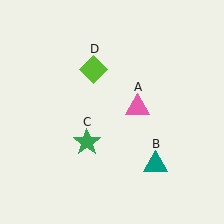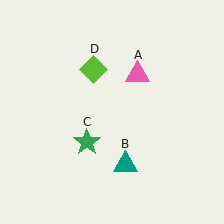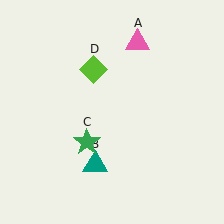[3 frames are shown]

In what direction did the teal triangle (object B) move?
The teal triangle (object B) moved left.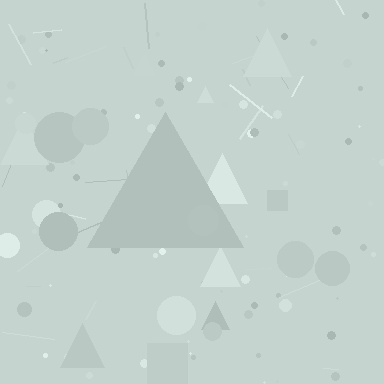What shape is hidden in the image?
A triangle is hidden in the image.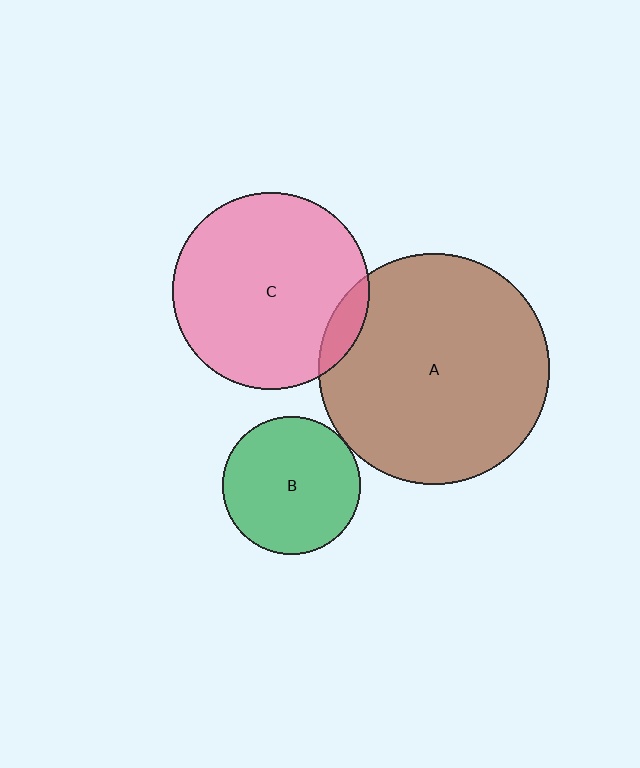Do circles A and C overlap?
Yes.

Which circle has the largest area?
Circle A (brown).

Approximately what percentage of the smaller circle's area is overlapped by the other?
Approximately 10%.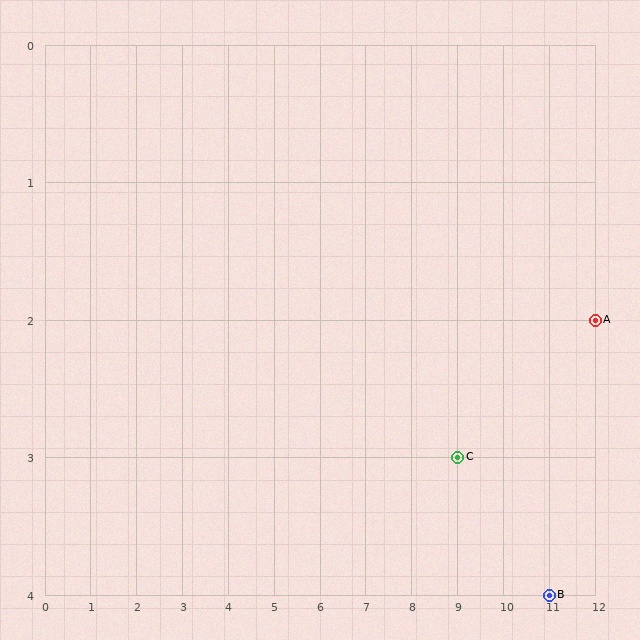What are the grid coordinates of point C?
Point C is at grid coordinates (9, 3).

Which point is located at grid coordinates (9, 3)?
Point C is at (9, 3).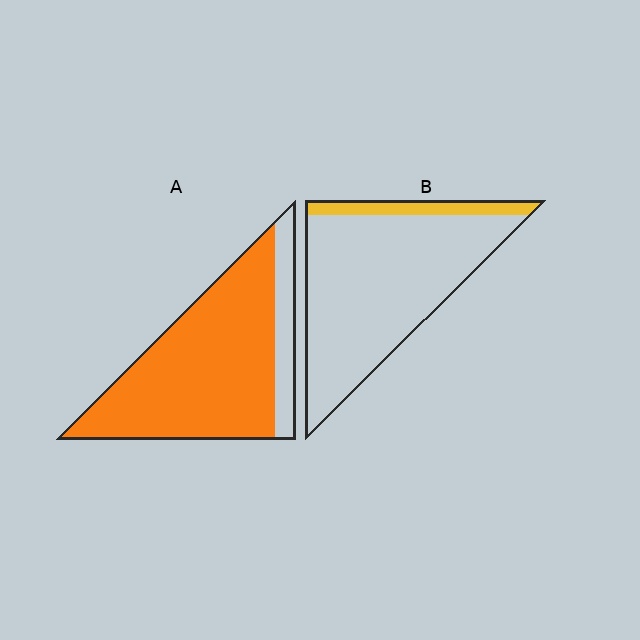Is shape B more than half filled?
No.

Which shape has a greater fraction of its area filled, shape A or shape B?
Shape A.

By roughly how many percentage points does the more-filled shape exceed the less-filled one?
By roughly 70 percentage points (A over B).